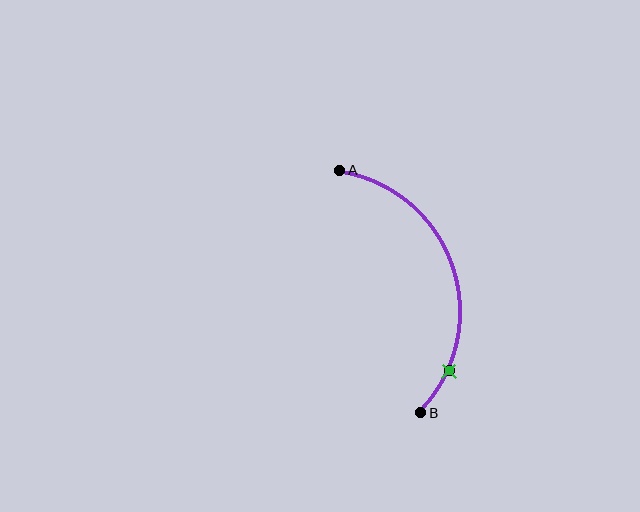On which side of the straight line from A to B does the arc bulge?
The arc bulges to the right of the straight line connecting A and B.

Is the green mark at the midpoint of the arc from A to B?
No. The green mark lies on the arc but is closer to endpoint B. The arc midpoint would be at the point on the curve equidistant along the arc from both A and B.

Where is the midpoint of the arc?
The arc midpoint is the point on the curve farthest from the straight line joining A and B. It sits to the right of that line.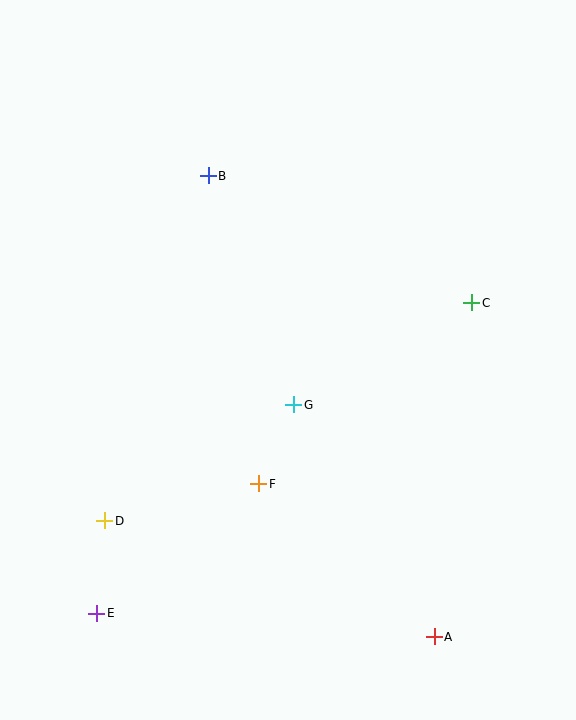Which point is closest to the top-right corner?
Point C is closest to the top-right corner.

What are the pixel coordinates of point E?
Point E is at (97, 613).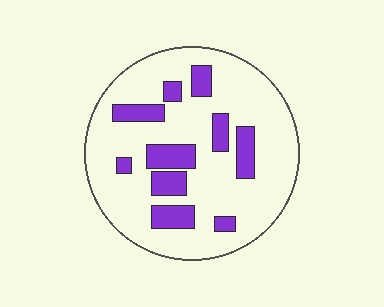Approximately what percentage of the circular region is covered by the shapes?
Approximately 20%.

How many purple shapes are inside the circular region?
10.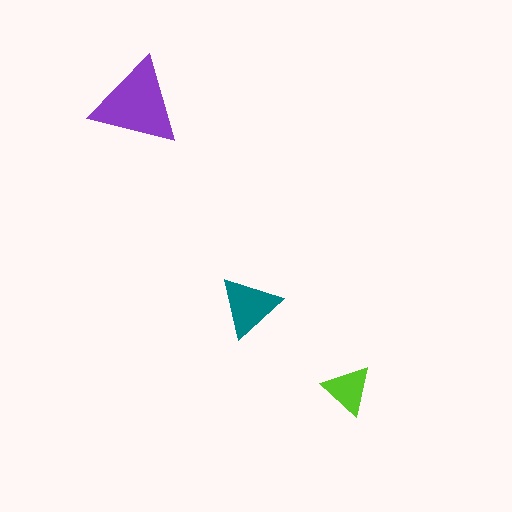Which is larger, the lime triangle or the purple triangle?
The purple one.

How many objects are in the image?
There are 3 objects in the image.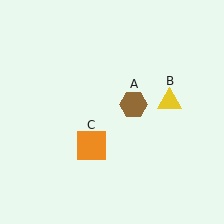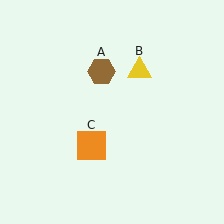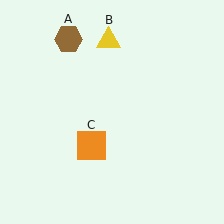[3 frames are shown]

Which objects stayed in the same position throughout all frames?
Orange square (object C) remained stationary.